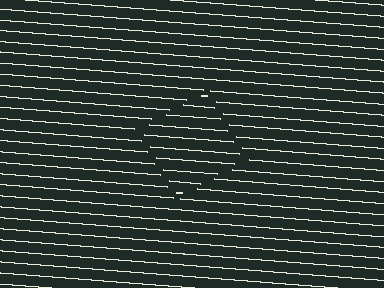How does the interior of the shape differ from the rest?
The interior of the shape contains the same grating, shifted by half a period — the contour is defined by the phase discontinuity where line-ends from the inner and outer gratings abut.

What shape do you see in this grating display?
An illusory square. The interior of the shape contains the same grating, shifted by half a period — the contour is defined by the phase discontinuity where line-ends from the inner and outer gratings abut.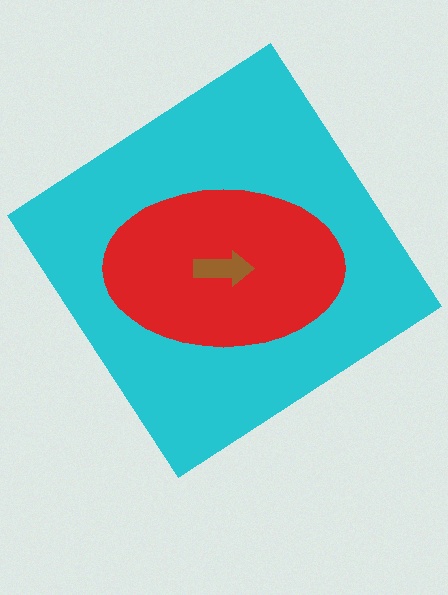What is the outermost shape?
The cyan diamond.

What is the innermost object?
The brown arrow.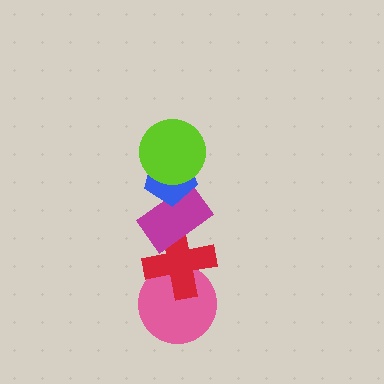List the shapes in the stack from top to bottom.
From top to bottom: the lime circle, the blue pentagon, the magenta rectangle, the red cross, the pink circle.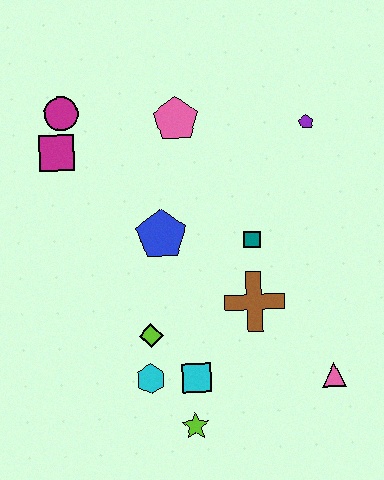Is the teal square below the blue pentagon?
Yes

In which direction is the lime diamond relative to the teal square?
The lime diamond is to the left of the teal square.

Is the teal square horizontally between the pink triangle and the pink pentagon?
Yes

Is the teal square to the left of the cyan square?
No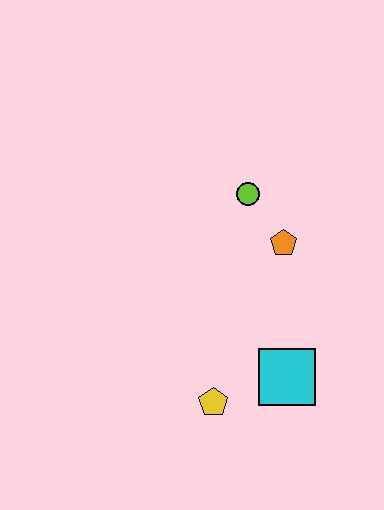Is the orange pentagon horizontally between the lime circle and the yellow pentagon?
No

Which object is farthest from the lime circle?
The yellow pentagon is farthest from the lime circle.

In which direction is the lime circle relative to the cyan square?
The lime circle is above the cyan square.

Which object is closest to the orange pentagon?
The lime circle is closest to the orange pentagon.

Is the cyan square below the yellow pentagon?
No